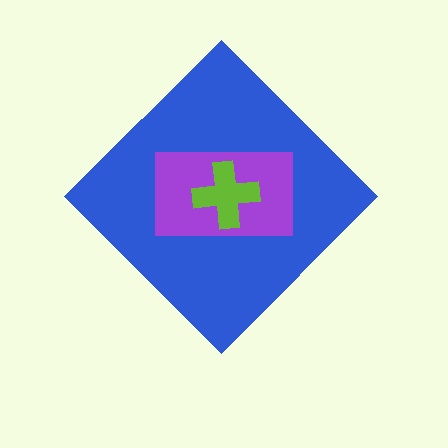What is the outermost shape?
The blue diamond.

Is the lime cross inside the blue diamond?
Yes.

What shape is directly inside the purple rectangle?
The lime cross.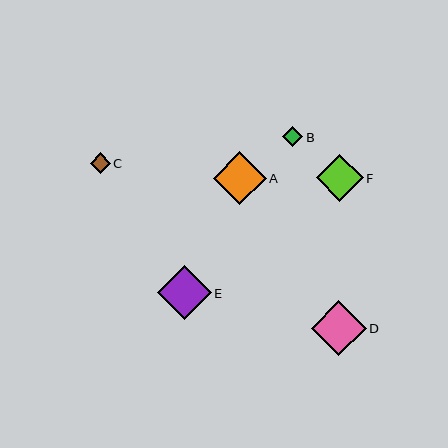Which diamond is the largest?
Diamond D is the largest with a size of approximately 55 pixels.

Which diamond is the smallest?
Diamond C is the smallest with a size of approximately 20 pixels.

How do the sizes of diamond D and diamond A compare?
Diamond D and diamond A are approximately the same size.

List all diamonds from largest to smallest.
From largest to smallest: D, E, A, F, B, C.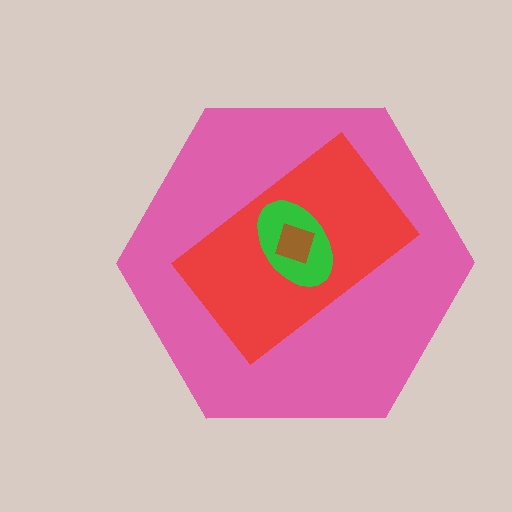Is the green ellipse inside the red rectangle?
Yes.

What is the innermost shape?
The brown square.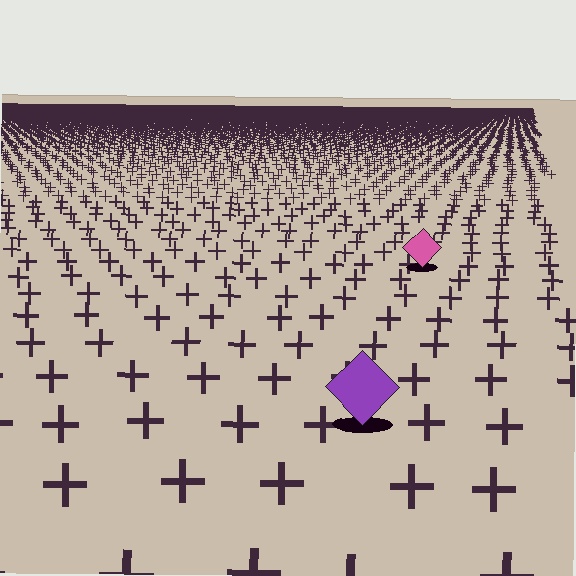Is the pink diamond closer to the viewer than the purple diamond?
No. The purple diamond is closer — you can tell from the texture gradient: the ground texture is coarser near it.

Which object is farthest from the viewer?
The pink diamond is farthest from the viewer. It appears smaller and the ground texture around it is denser.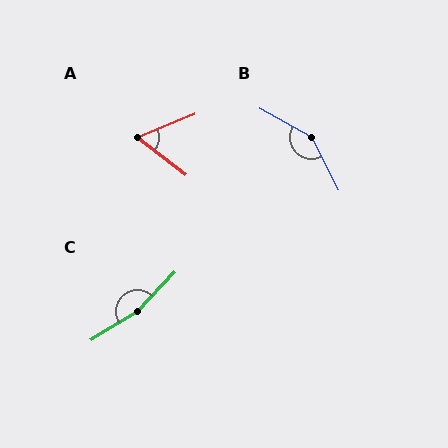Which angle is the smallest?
A, at approximately 60 degrees.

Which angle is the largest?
C, at approximately 165 degrees.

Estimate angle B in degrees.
Approximately 145 degrees.